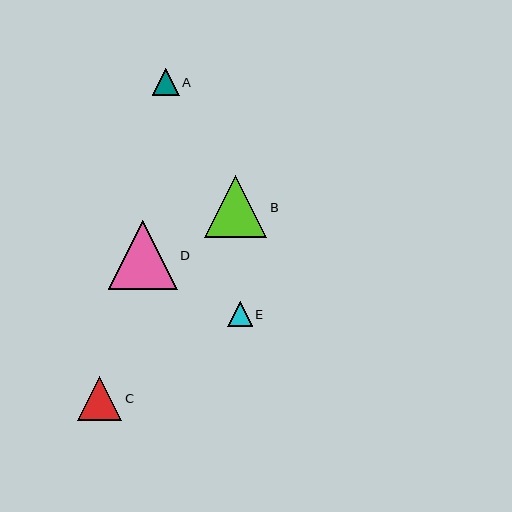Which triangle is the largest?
Triangle D is the largest with a size of approximately 69 pixels.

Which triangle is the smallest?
Triangle E is the smallest with a size of approximately 25 pixels.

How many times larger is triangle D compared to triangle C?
Triangle D is approximately 1.6 times the size of triangle C.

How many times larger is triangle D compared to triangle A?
Triangle D is approximately 2.5 times the size of triangle A.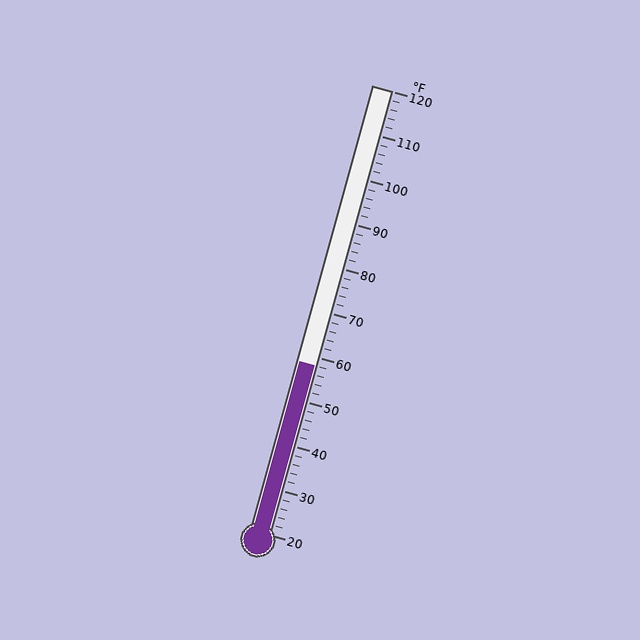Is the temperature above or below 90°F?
The temperature is below 90°F.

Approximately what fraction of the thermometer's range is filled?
The thermometer is filled to approximately 40% of its range.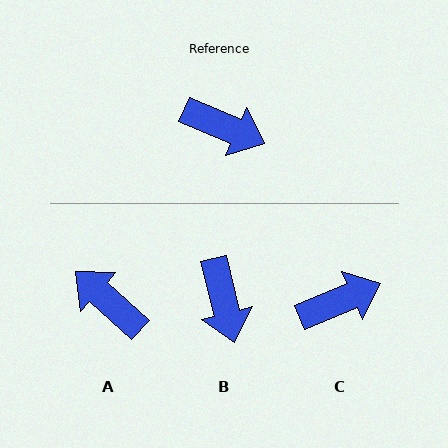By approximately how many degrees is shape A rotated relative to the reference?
Approximately 161 degrees counter-clockwise.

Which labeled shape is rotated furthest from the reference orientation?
A, about 161 degrees away.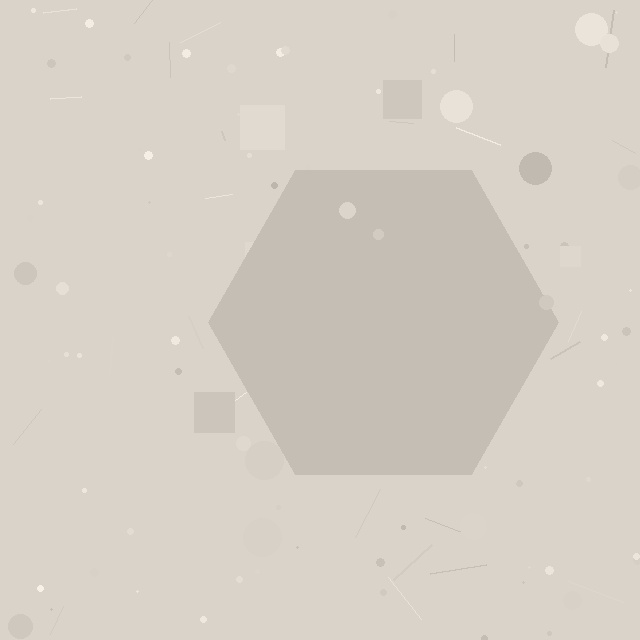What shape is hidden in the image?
A hexagon is hidden in the image.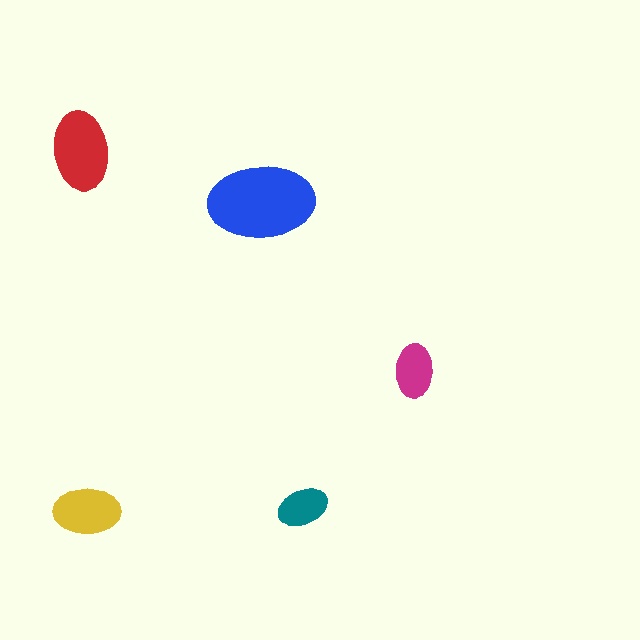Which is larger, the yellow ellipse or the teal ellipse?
The yellow one.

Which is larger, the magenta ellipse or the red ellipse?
The red one.